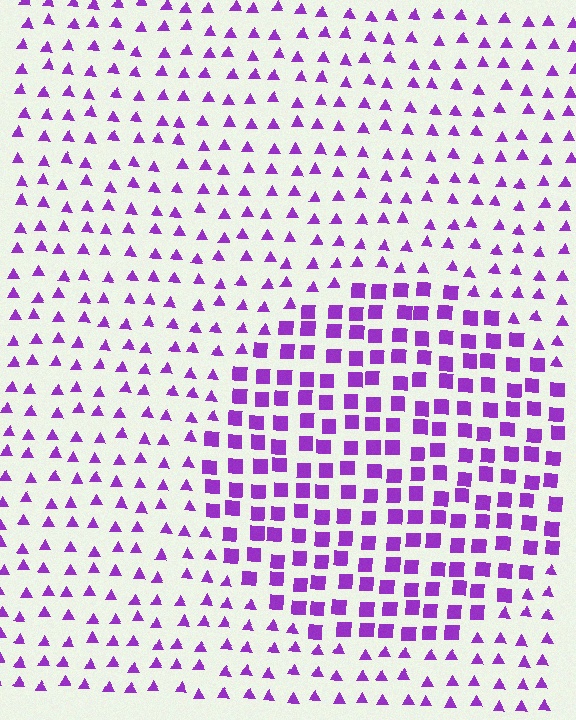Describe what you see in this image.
The image is filled with small purple elements arranged in a uniform grid. A circle-shaped region contains squares, while the surrounding area contains triangles. The boundary is defined purely by the change in element shape.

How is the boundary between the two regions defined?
The boundary is defined by a change in element shape: squares inside vs. triangles outside. All elements share the same color and spacing.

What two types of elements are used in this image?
The image uses squares inside the circle region and triangles outside it.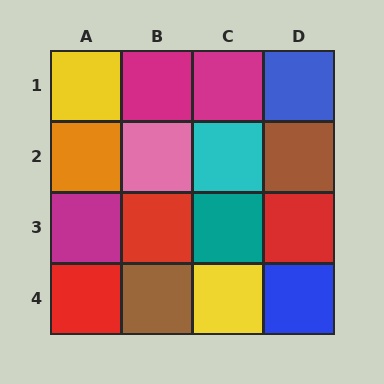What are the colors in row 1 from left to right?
Yellow, magenta, magenta, blue.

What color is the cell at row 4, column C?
Yellow.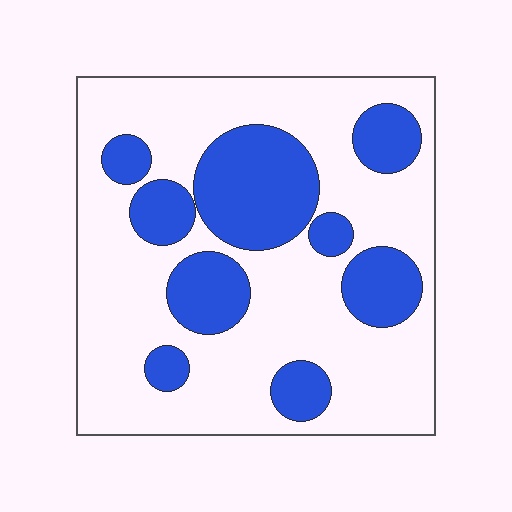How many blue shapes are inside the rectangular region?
9.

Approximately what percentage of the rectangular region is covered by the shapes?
Approximately 30%.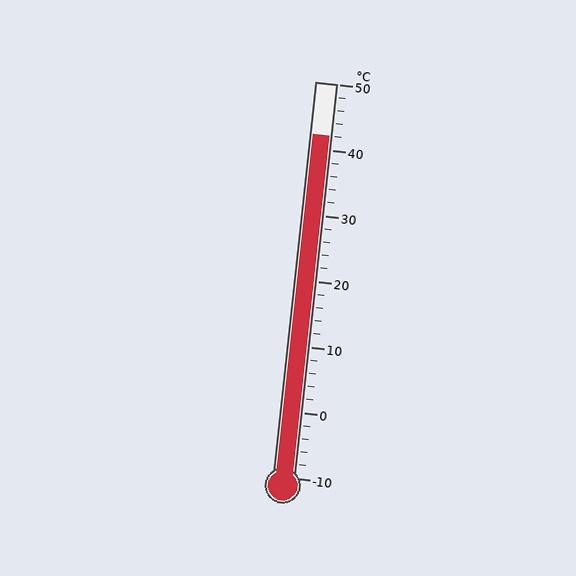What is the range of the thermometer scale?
The thermometer scale ranges from -10°C to 50°C.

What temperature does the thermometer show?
The thermometer shows approximately 42°C.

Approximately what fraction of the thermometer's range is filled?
The thermometer is filled to approximately 85% of its range.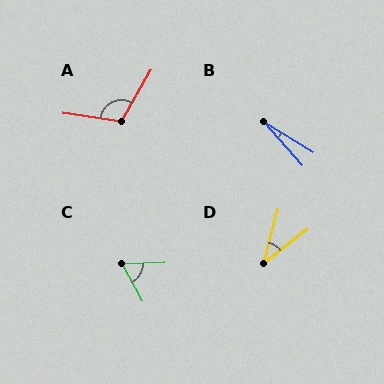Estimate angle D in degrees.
Approximately 38 degrees.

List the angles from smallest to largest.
B (17°), D (38°), C (63°), A (111°).